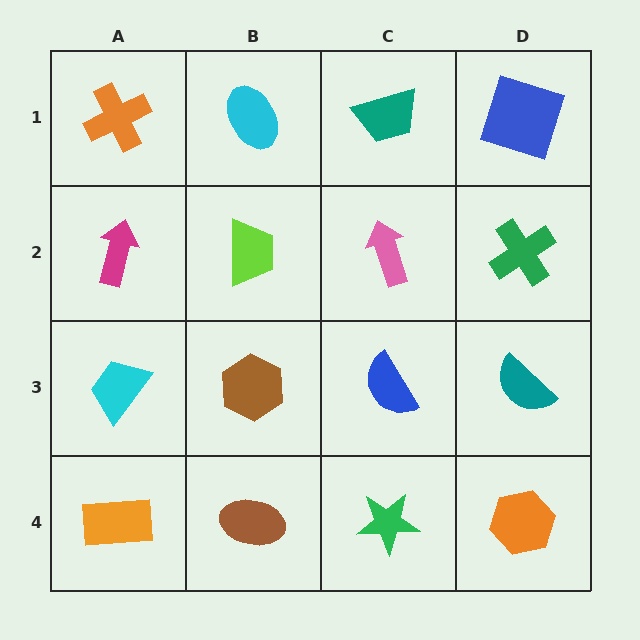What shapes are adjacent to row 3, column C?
A pink arrow (row 2, column C), a green star (row 4, column C), a brown hexagon (row 3, column B), a teal semicircle (row 3, column D).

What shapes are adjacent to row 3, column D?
A green cross (row 2, column D), an orange hexagon (row 4, column D), a blue semicircle (row 3, column C).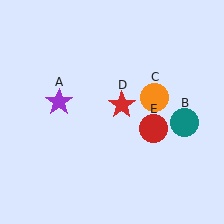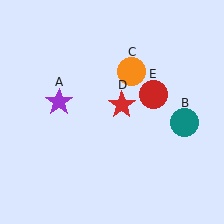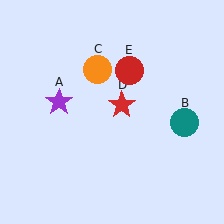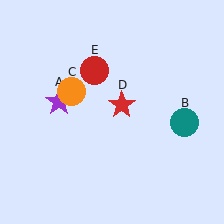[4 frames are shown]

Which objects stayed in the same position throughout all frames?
Purple star (object A) and teal circle (object B) and red star (object D) remained stationary.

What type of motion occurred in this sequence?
The orange circle (object C), red circle (object E) rotated counterclockwise around the center of the scene.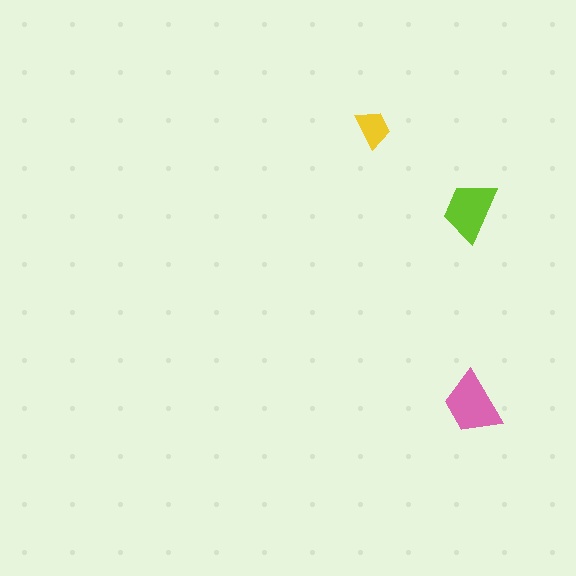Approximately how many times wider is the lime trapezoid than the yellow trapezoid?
About 1.5 times wider.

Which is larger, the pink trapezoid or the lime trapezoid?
The pink one.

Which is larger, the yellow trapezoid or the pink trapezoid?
The pink one.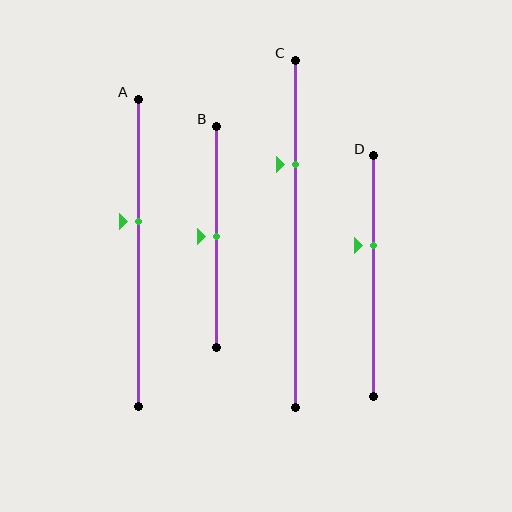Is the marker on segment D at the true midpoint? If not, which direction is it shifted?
No, the marker on segment D is shifted upward by about 13% of the segment length.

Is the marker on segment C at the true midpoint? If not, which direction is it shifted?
No, the marker on segment C is shifted upward by about 20% of the segment length.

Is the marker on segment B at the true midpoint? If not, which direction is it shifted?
Yes, the marker on segment B is at the true midpoint.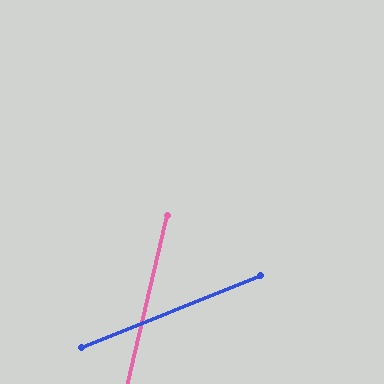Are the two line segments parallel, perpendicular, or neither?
Neither parallel nor perpendicular — they differ by about 55°.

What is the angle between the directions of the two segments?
Approximately 55 degrees.